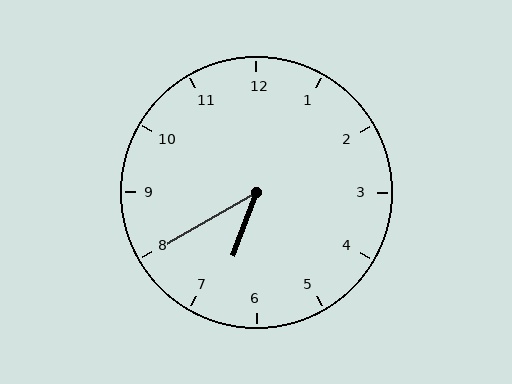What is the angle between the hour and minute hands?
Approximately 40 degrees.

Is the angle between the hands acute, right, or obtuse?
It is acute.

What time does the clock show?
6:40.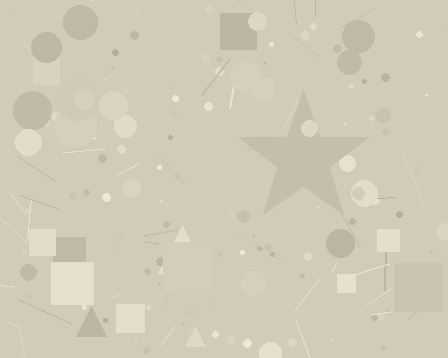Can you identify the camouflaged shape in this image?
The camouflaged shape is a star.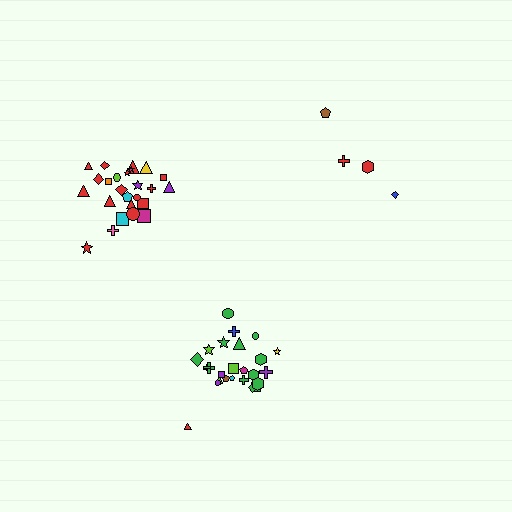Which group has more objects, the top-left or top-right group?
The top-left group.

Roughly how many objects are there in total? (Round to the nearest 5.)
Roughly 55 objects in total.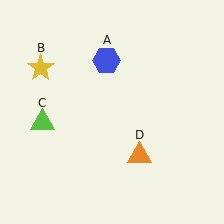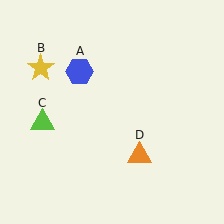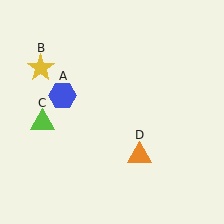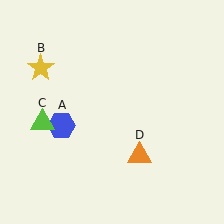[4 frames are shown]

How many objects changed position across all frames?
1 object changed position: blue hexagon (object A).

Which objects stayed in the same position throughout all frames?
Yellow star (object B) and lime triangle (object C) and orange triangle (object D) remained stationary.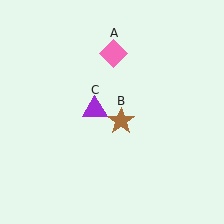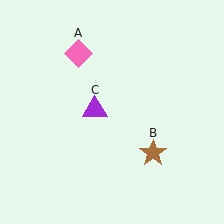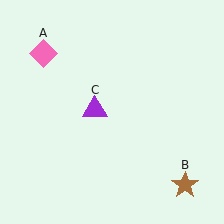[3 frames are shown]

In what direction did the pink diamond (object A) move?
The pink diamond (object A) moved left.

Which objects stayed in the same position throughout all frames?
Purple triangle (object C) remained stationary.